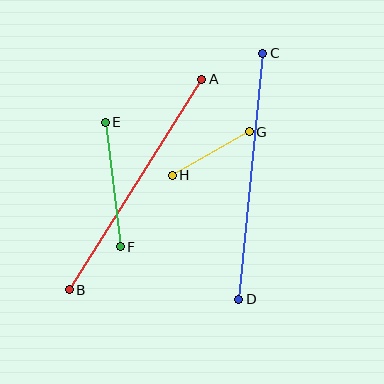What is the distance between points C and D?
The distance is approximately 247 pixels.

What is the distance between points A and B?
The distance is approximately 249 pixels.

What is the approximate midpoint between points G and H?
The midpoint is at approximately (211, 154) pixels.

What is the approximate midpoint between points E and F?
The midpoint is at approximately (113, 184) pixels.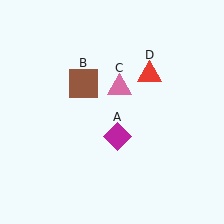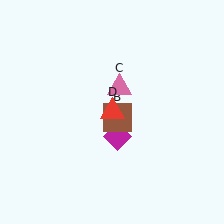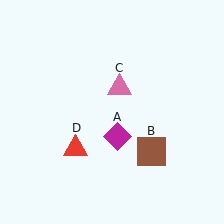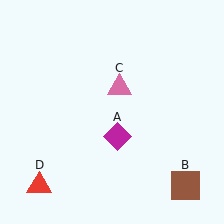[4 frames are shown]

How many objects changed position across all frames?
2 objects changed position: brown square (object B), red triangle (object D).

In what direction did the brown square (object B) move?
The brown square (object B) moved down and to the right.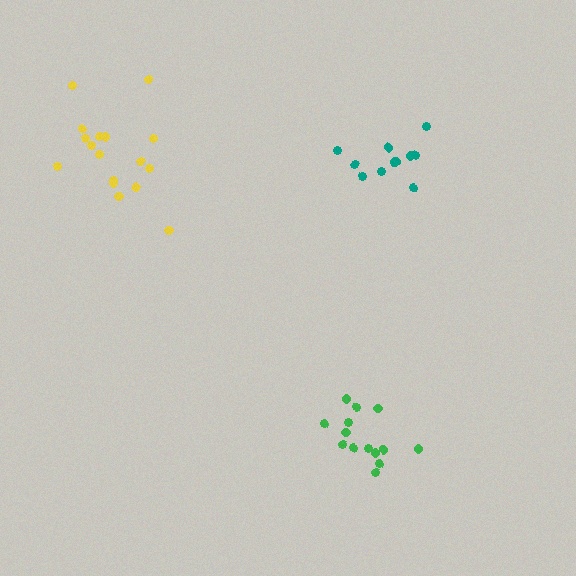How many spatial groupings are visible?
There are 3 spatial groupings.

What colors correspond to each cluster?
The clusters are colored: teal, green, yellow.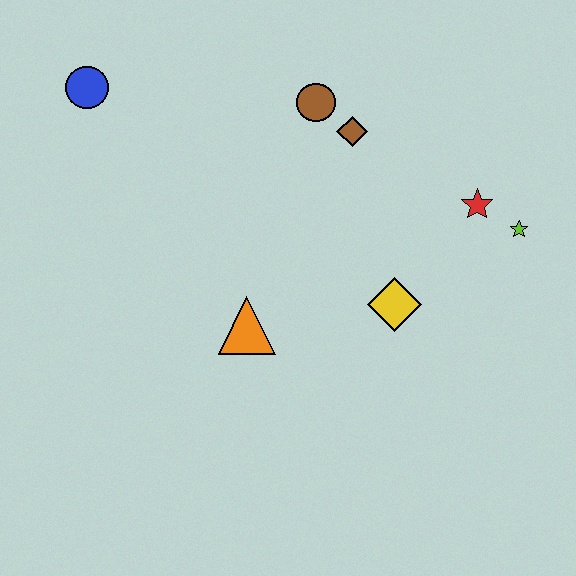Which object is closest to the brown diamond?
The brown circle is closest to the brown diamond.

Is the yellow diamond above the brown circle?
No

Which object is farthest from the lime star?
The blue circle is farthest from the lime star.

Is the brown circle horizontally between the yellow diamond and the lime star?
No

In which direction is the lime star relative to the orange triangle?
The lime star is to the right of the orange triangle.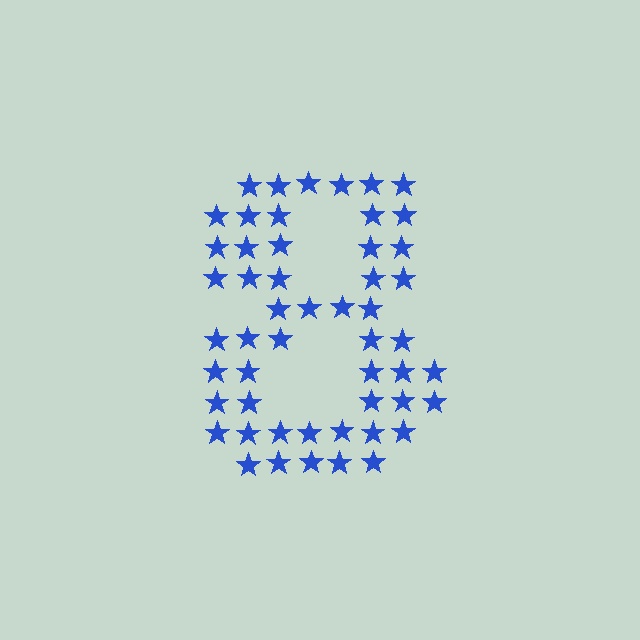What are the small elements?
The small elements are stars.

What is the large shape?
The large shape is the digit 8.